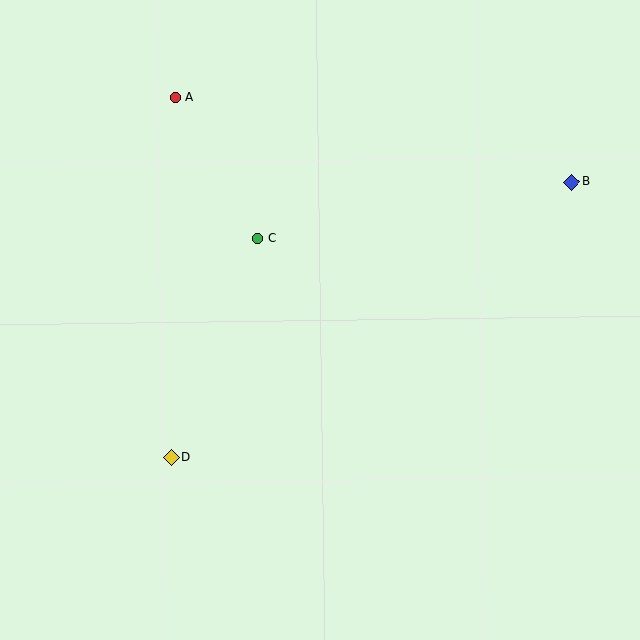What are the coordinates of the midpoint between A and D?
The midpoint between A and D is at (173, 277).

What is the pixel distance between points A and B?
The distance between A and B is 406 pixels.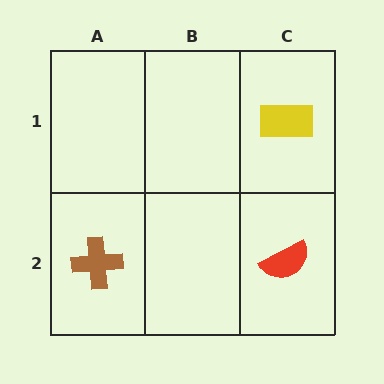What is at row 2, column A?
A brown cross.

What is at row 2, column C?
A red semicircle.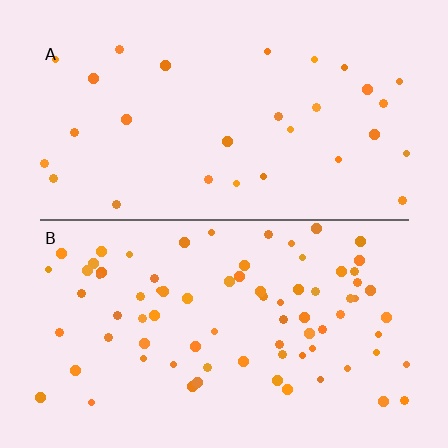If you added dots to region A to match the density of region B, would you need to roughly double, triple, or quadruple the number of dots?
Approximately triple.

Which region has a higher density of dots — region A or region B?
B (the bottom).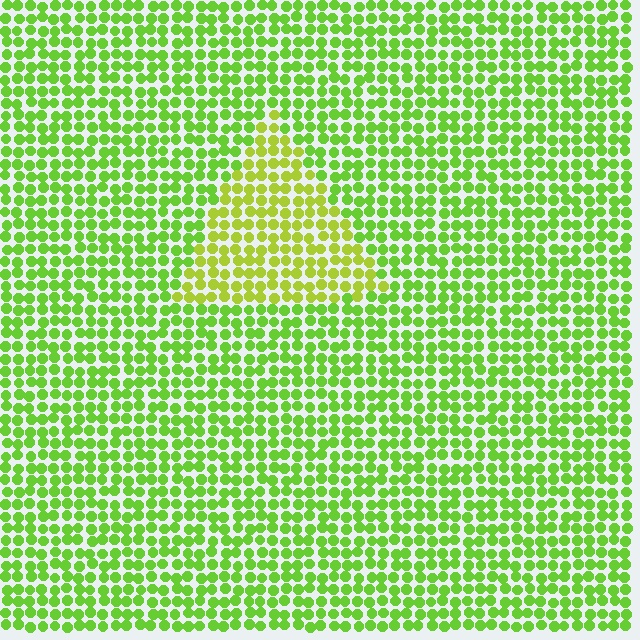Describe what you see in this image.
The image is filled with small lime elements in a uniform arrangement. A triangle-shaped region is visible where the elements are tinted to a slightly different hue, forming a subtle color boundary.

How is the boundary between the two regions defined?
The boundary is defined purely by a slight shift in hue (about 25 degrees). Spacing, size, and orientation are identical on both sides.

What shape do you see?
I see a triangle.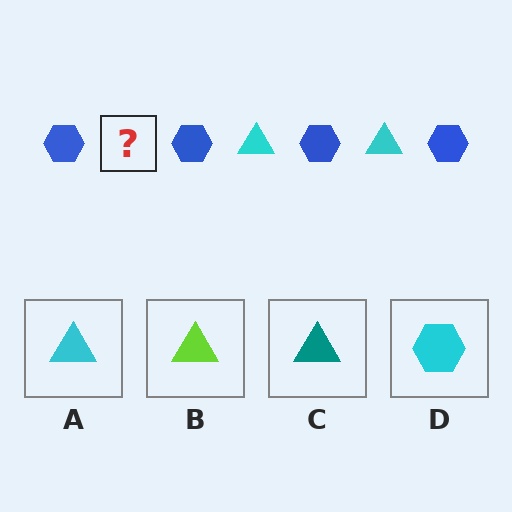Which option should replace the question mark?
Option A.